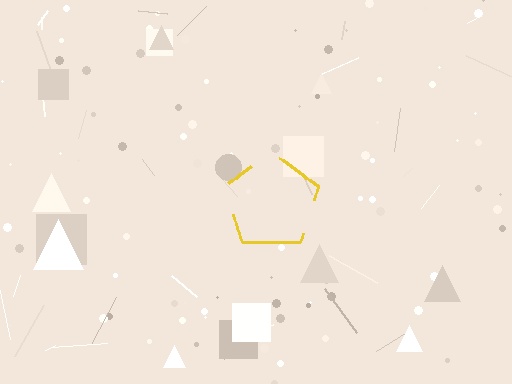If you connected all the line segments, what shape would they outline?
They would outline a pentagon.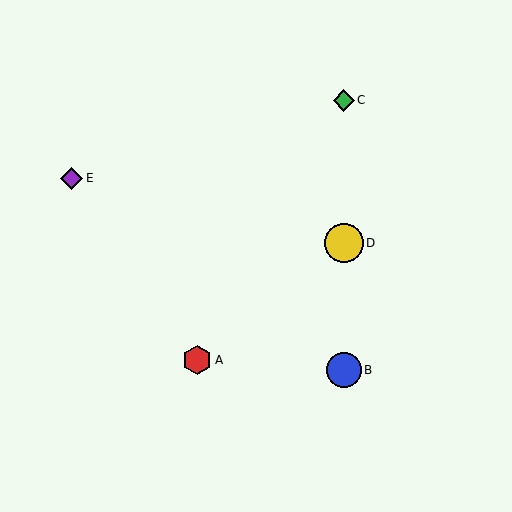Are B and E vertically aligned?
No, B is at x≈344 and E is at x≈72.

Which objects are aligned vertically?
Objects B, C, D are aligned vertically.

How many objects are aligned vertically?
3 objects (B, C, D) are aligned vertically.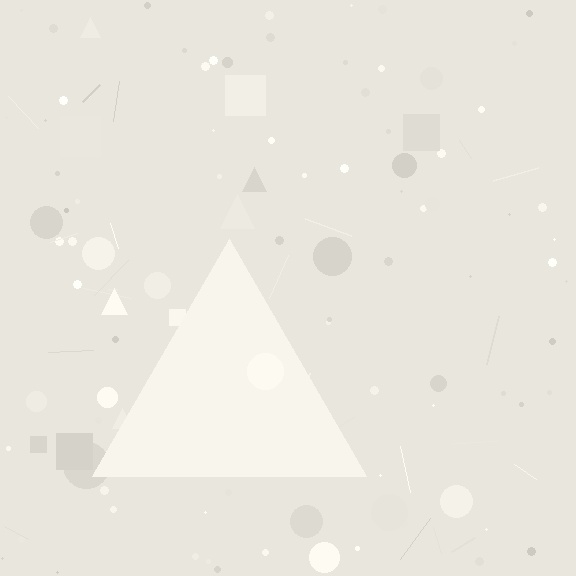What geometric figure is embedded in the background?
A triangle is embedded in the background.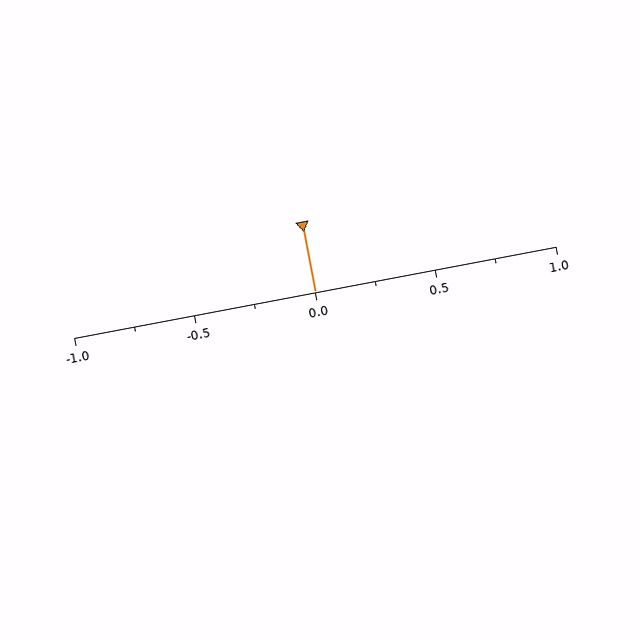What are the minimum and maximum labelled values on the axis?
The axis runs from -1.0 to 1.0.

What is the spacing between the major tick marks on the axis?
The major ticks are spaced 0.5 apart.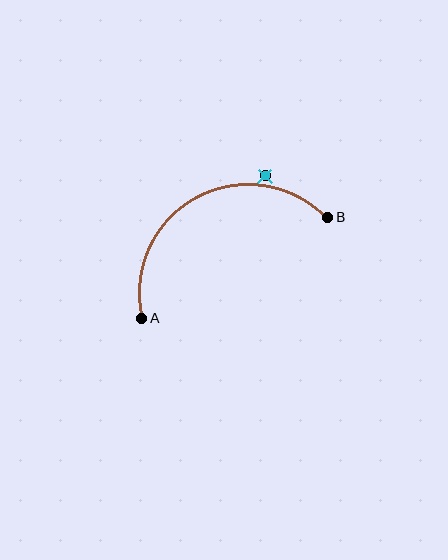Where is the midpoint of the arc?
The arc midpoint is the point on the curve farthest from the straight line joining A and B. It sits above that line.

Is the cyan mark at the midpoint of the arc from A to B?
No — the cyan mark does not lie on the arc at all. It sits slightly outside the curve.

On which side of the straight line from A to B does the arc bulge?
The arc bulges above the straight line connecting A and B.